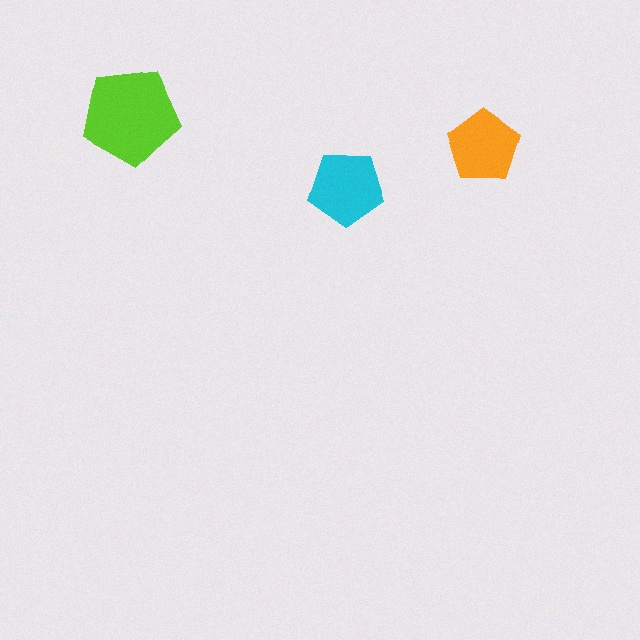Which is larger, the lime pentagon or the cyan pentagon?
The lime one.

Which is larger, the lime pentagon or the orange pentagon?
The lime one.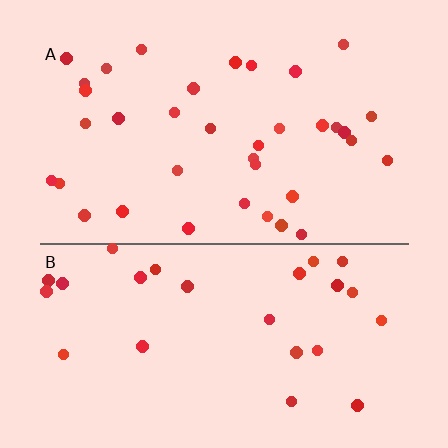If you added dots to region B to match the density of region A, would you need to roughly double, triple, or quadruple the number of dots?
Approximately double.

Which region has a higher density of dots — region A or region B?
A (the top).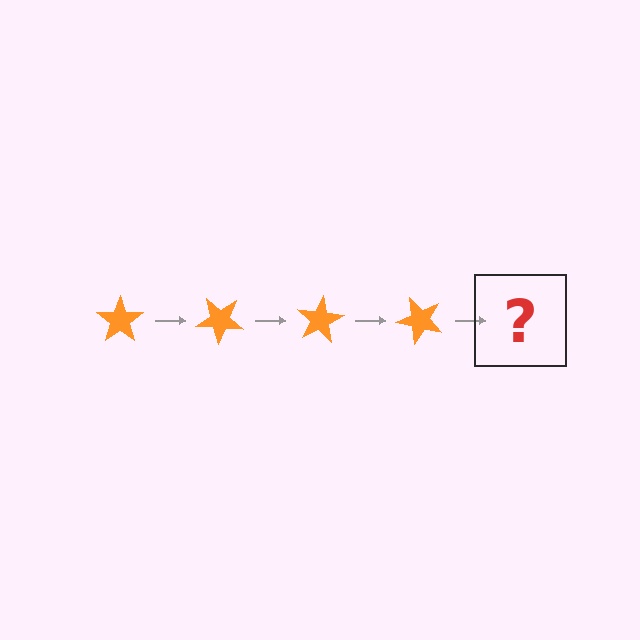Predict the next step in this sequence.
The next step is an orange star rotated 160 degrees.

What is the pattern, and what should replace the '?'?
The pattern is that the star rotates 40 degrees each step. The '?' should be an orange star rotated 160 degrees.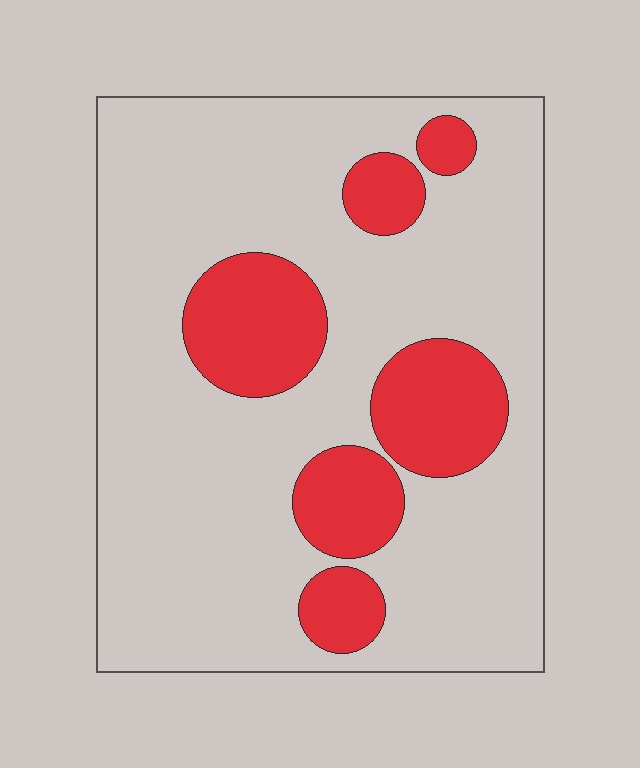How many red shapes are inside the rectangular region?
6.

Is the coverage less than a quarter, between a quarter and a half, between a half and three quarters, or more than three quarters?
Less than a quarter.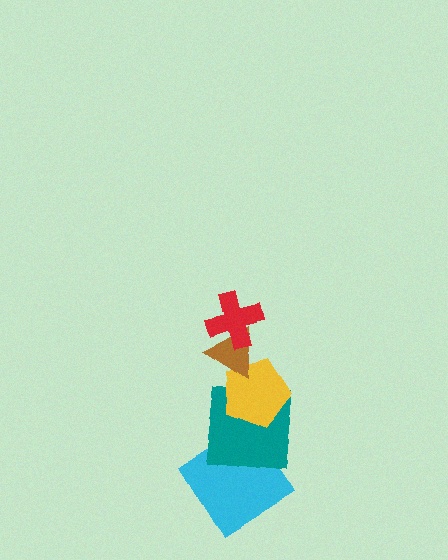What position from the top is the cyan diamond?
The cyan diamond is 5th from the top.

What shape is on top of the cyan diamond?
The teal square is on top of the cyan diamond.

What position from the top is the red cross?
The red cross is 1st from the top.